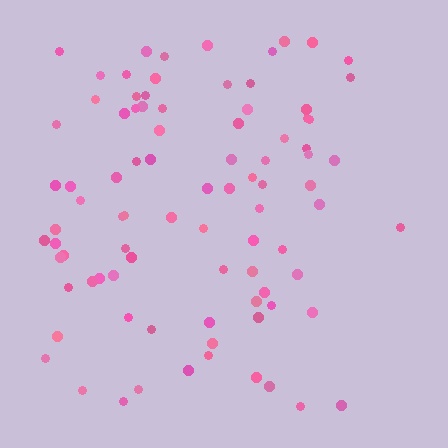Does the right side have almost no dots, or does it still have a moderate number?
Still a moderate number, just noticeably fewer than the left.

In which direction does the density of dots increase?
From right to left, with the left side densest.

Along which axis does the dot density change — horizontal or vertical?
Horizontal.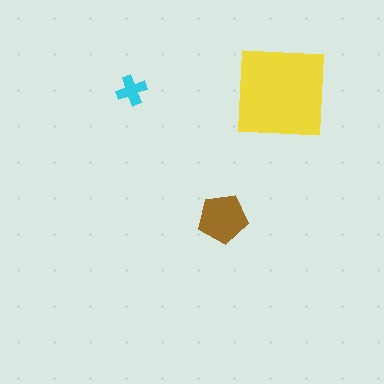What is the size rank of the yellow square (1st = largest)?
1st.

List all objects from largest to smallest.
The yellow square, the brown pentagon, the cyan cross.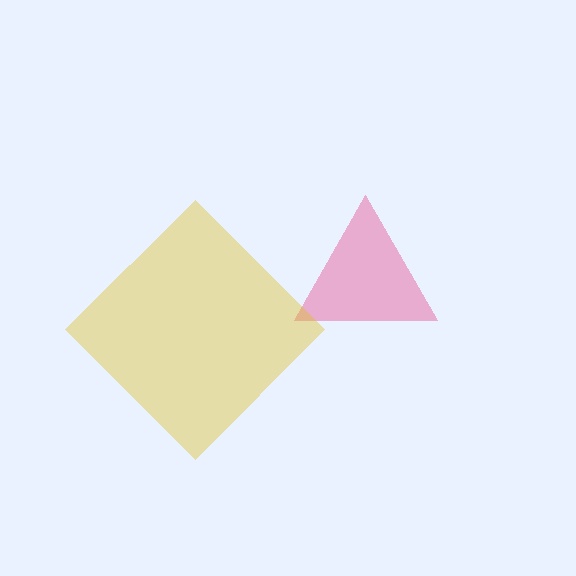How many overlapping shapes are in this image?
There are 2 overlapping shapes in the image.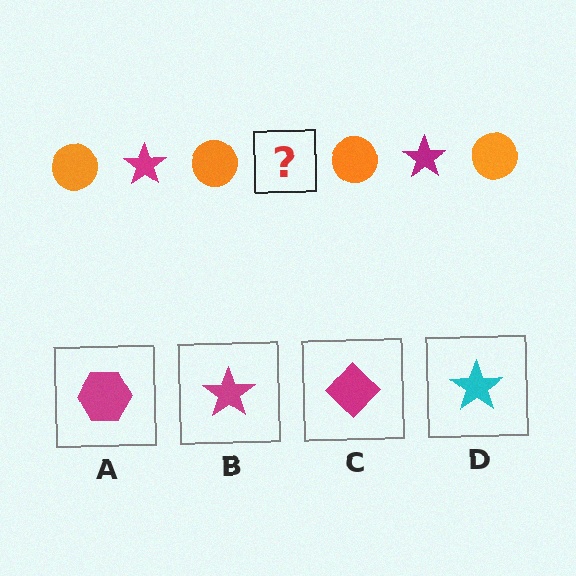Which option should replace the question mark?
Option B.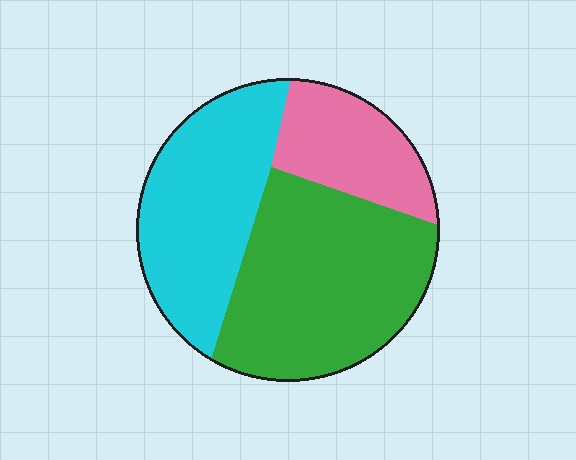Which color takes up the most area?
Green, at roughly 45%.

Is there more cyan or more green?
Green.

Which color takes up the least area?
Pink, at roughly 20%.